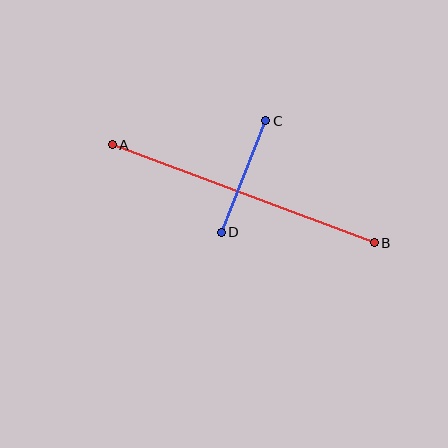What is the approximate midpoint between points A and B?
The midpoint is at approximately (243, 194) pixels.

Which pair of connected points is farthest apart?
Points A and B are farthest apart.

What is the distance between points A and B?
The distance is approximately 280 pixels.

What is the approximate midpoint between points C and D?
The midpoint is at approximately (243, 177) pixels.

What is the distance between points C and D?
The distance is approximately 120 pixels.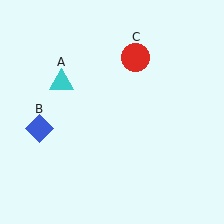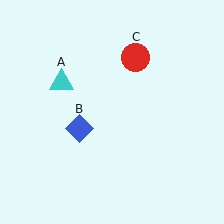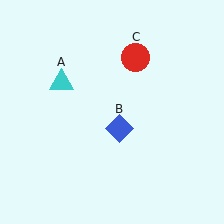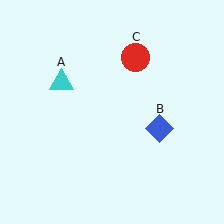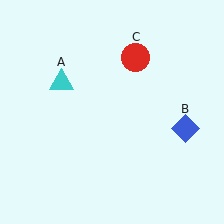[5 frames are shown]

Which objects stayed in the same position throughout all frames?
Cyan triangle (object A) and red circle (object C) remained stationary.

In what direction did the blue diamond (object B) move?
The blue diamond (object B) moved right.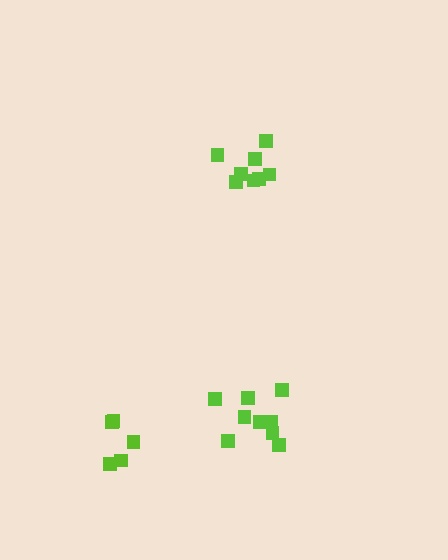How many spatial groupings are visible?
There are 3 spatial groupings.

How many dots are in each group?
Group 1: 9 dots, Group 2: 5 dots, Group 3: 8 dots (22 total).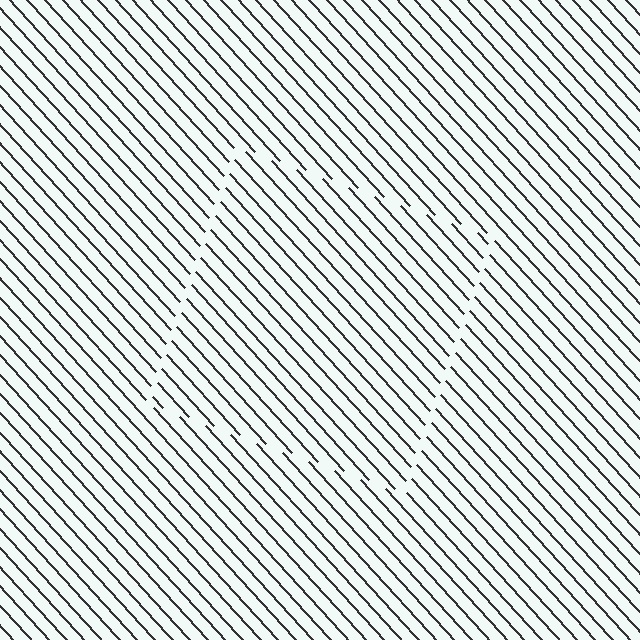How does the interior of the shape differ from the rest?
The interior of the shape contains the same grating, shifted by half a period — the contour is defined by the phase discontinuity where line-ends from the inner and outer gratings abut.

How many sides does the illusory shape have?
4 sides — the line-ends trace a square.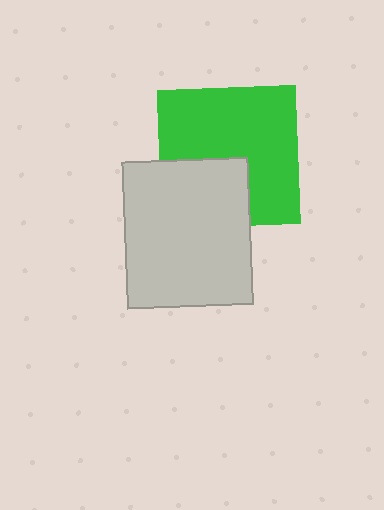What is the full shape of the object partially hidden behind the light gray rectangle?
The partially hidden object is a green square.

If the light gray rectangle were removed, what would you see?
You would see the complete green square.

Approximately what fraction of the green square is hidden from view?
Roughly 31% of the green square is hidden behind the light gray rectangle.